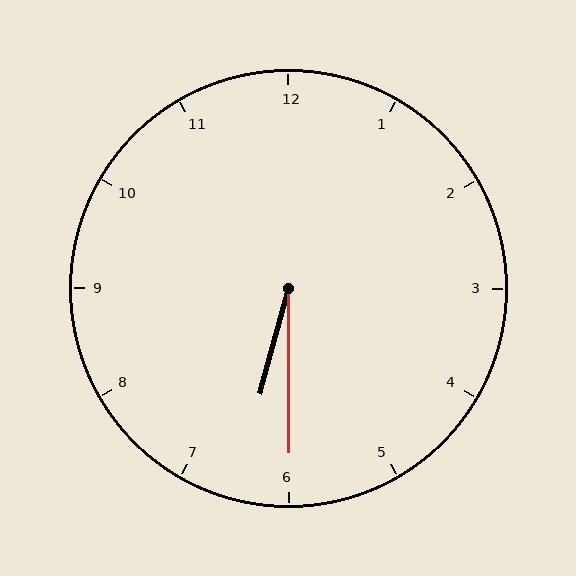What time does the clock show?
6:30.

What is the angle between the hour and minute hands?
Approximately 15 degrees.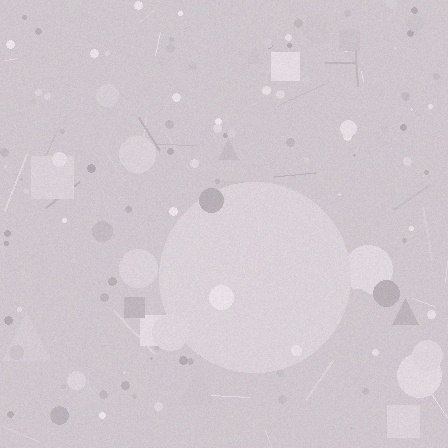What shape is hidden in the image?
A circle is hidden in the image.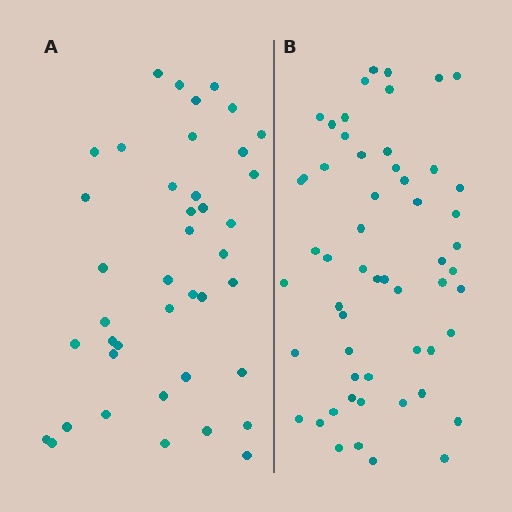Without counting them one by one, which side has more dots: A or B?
Region B (the right region) has more dots.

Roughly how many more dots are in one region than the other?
Region B has approximately 15 more dots than region A.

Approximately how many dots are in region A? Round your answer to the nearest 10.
About 40 dots. (The exact count is 41, which rounds to 40.)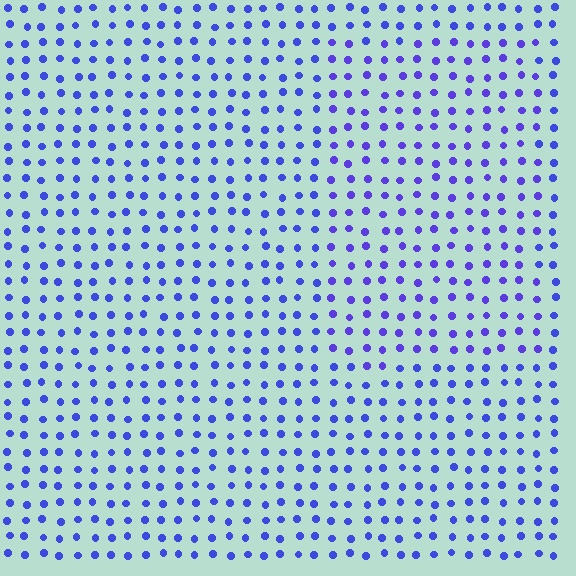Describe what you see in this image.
The image is filled with small blue elements in a uniform arrangement. A rectangle-shaped region is visible where the elements are tinted to a slightly different hue, forming a subtle color boundary.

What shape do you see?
I see a rectangle.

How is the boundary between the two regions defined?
The boundary is defined purely by a slight shift in hue (about 17 degrees). Spacing, size, and orientation are identical on both sides.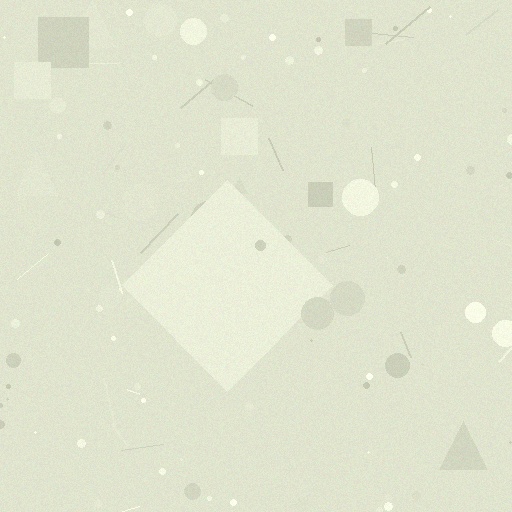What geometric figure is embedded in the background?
A diamond is embedded in the background.